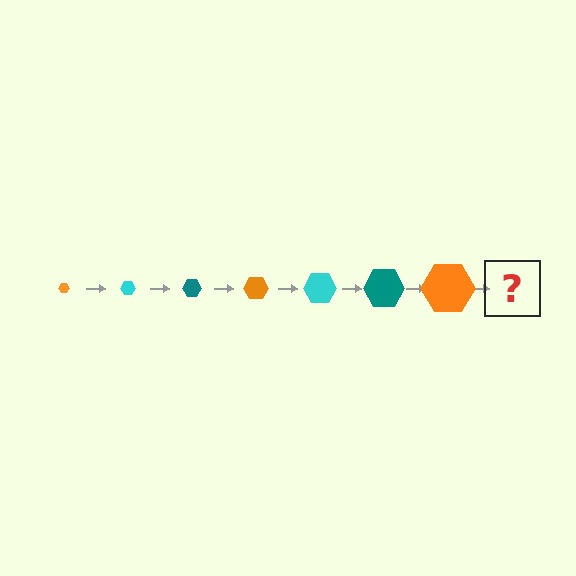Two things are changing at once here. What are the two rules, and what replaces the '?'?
The two rules are that the hexagon grows larger each step and the color cycles through orange, cyan, and teal. The '?' should be a cyan hexagon, larger than the previous one.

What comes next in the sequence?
The next element should be a cyan hexagon, larger than the previous one.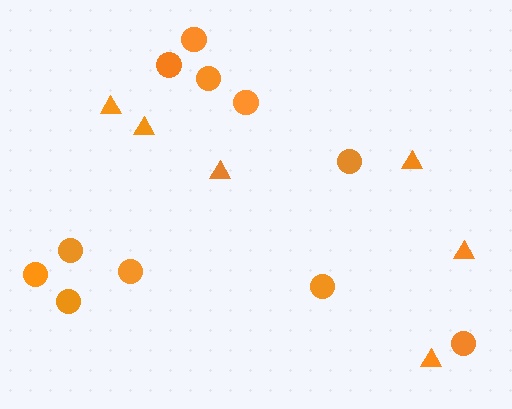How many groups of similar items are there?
There are 2 groups: one group of triangles (6) and one group of circles (11).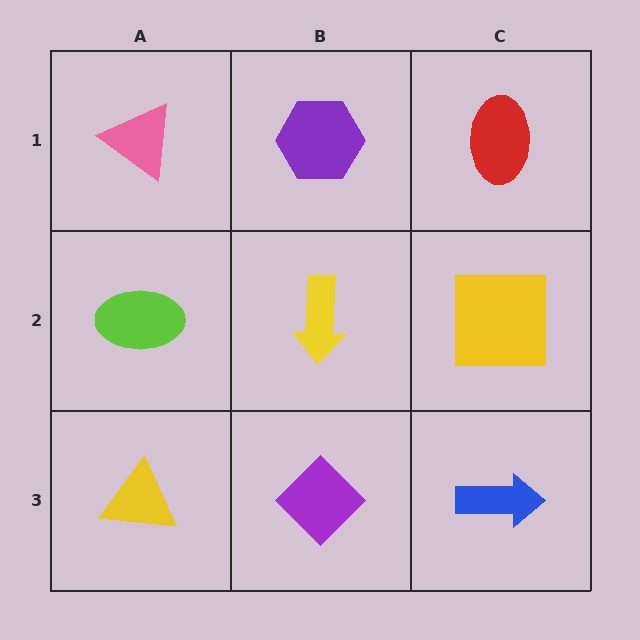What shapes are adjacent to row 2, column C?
A red ellipse (row 1, column C), a blue arrow (row 3, column C), a yellow arrow (row 2, column B).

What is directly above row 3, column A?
A lime ellipse.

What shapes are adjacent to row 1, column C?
A yellow square (row 2, column C), a purple hexagon (row 1, column B).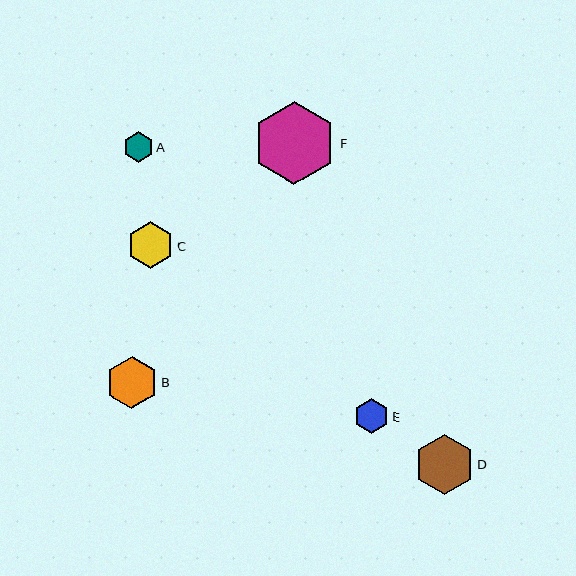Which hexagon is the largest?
Hexagon F is the largest with a size of approximately 84 pixels.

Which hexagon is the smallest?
Hexagon A is the smallest with a size of approximately 30 pixels.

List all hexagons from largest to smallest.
From largest to smallest: F, D, B, C, E, A.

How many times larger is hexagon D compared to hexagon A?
Hexagon D is approximately 2.0 times the size of hexagon A.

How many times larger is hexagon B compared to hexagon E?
Hexagon B is approximately 1.5 times the size of hexagon E.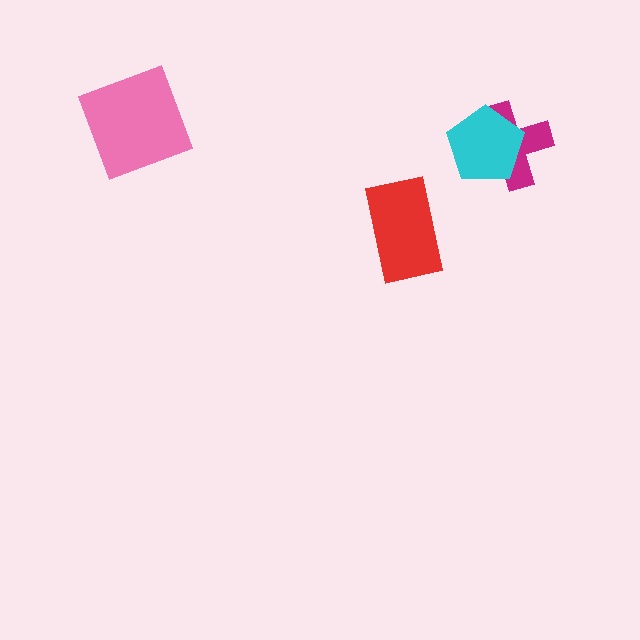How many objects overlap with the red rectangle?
0 objects overlap with the red rectangle.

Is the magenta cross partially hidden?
Yes, it is partially covered by another shape.